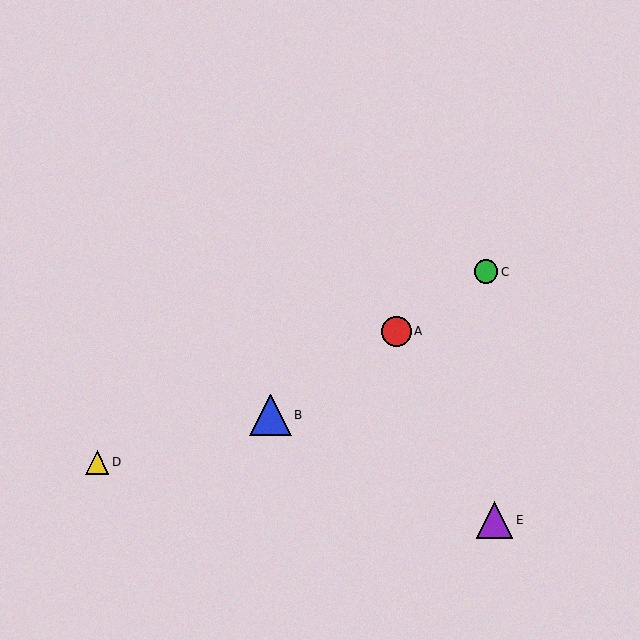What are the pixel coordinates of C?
Object C is at (486, 272).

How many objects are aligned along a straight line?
3 objects (A, B, C) are aligned along a straight line.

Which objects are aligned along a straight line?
Objects A, B, C are aligned along a straight line.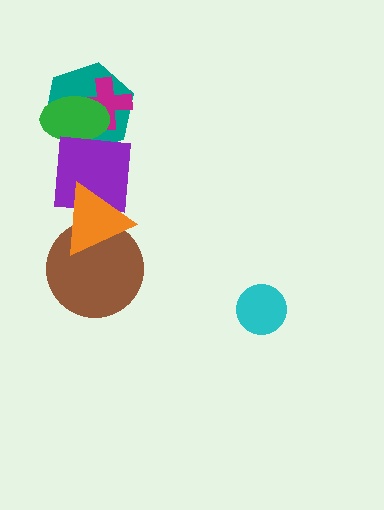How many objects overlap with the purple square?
3 objects overlap with the purple square.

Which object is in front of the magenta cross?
The green ellipse is in front of the magenta cross.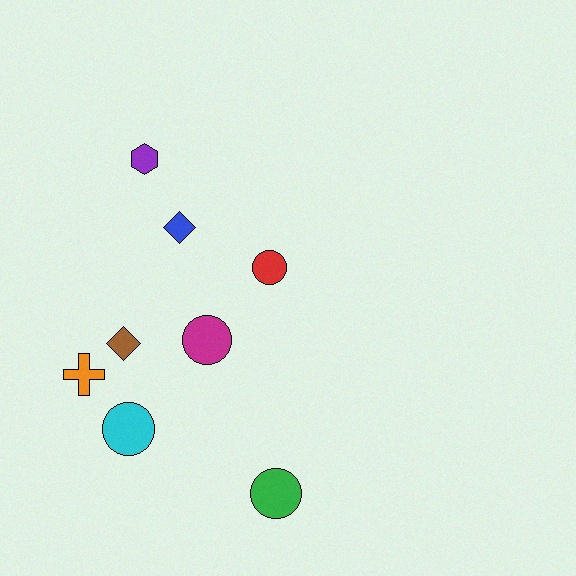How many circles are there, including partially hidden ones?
There are 4 circles.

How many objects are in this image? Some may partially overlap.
There are 8 objects.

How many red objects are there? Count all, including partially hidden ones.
There is 1 red object.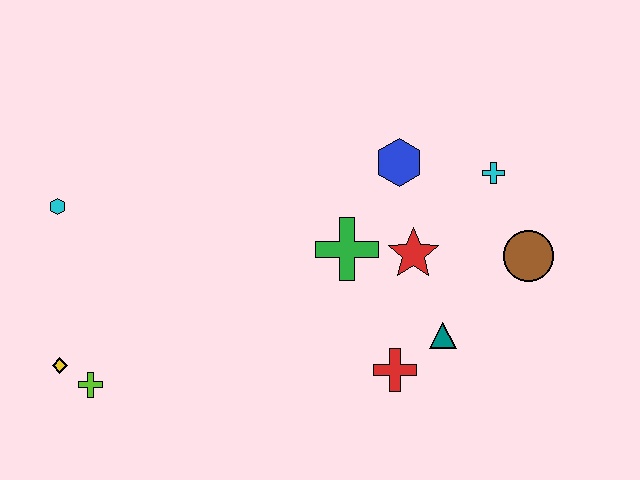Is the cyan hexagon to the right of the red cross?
No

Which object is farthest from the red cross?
The cyan hexagon is farthest from the red cross.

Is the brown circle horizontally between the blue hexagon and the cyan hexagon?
No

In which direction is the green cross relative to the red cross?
The green cross is above the red cross.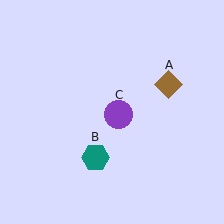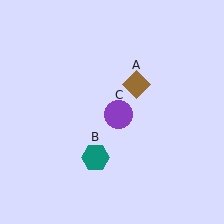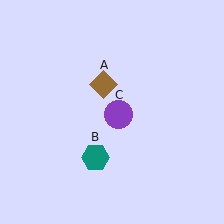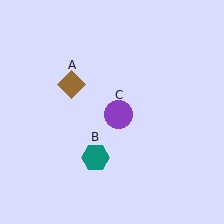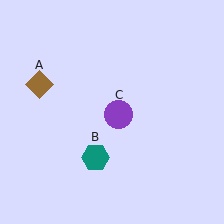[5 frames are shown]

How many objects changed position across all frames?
1 object changed position: brown diamond (object A).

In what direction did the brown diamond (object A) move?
The brown diamond (object A) moved left.